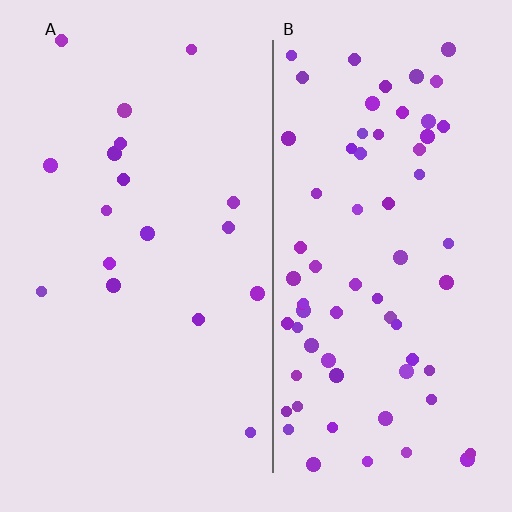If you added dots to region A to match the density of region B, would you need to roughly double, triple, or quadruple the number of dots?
Approximately quadruple.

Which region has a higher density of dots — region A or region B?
B (the right).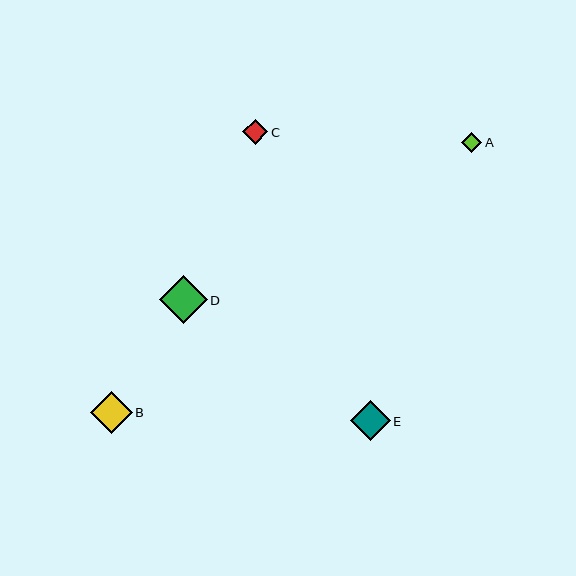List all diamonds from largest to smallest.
From largest to smallest: D, B, E, C, A.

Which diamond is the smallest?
Diamond A is the smallest with a size of approximately 20 pixels.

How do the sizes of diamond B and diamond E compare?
Diamond B and diamond E are approximately the same size.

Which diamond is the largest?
Diamond D is the largest with a size of approximately 47 pixels.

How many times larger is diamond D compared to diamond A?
Diamond D is approximately 2.4 times the size of diamond A.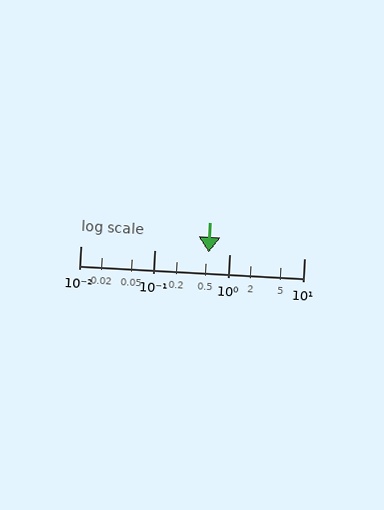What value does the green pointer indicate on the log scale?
The pointer indicates approximately 0.52.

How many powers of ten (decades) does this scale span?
The scale spans 3 decades, from 0.01 to 10.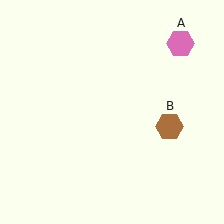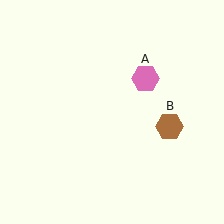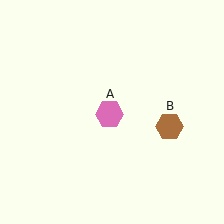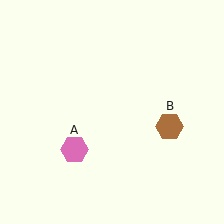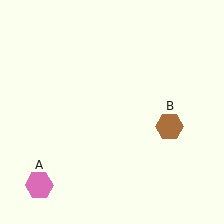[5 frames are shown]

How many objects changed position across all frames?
1 object changed position: pink hexagon (object A).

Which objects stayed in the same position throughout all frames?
Brown hexagon (object B) remained stationary.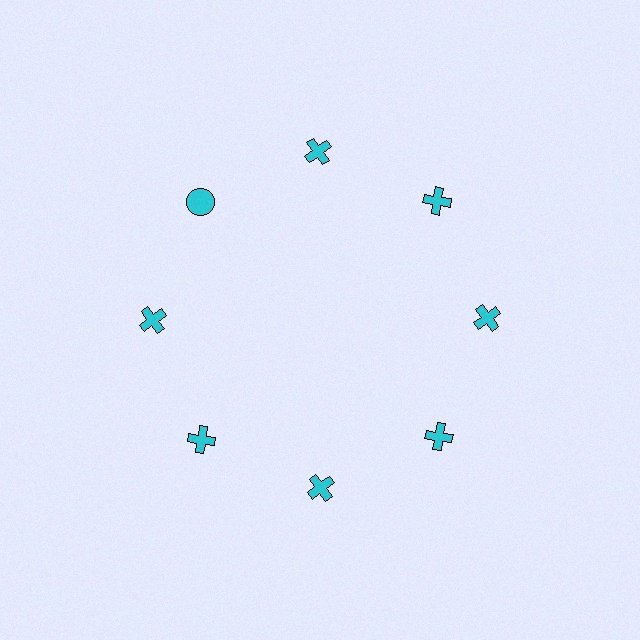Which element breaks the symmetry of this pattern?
The cyan circle at roughly the 10 o'clock position breaks the symmetry. All other shapes are cyan crosses.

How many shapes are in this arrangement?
There are 8 shapes arranged in a ring pattern.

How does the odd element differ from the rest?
It has a different shape: circle instead of cross.